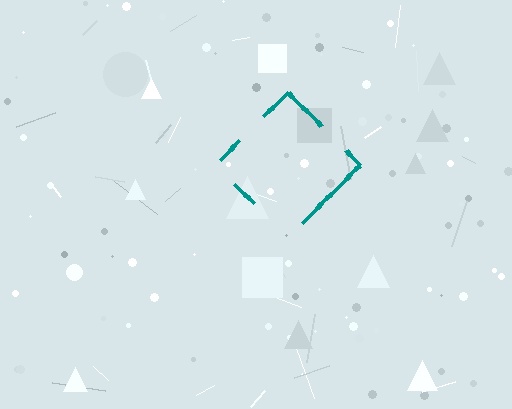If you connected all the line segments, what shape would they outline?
They would outline a diamond.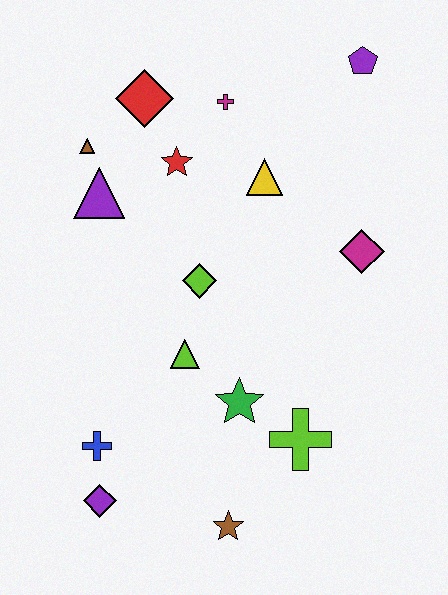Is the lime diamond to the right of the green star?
No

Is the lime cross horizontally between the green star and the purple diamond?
No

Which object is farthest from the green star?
The purple pentagon is farthest from the green star.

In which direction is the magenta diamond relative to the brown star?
The magenta diamond is above the brown star.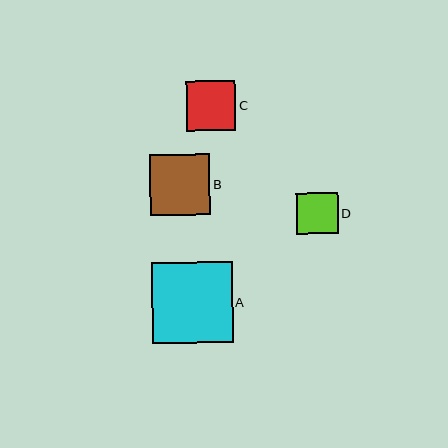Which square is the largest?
Square A is the largest with a size of approximately 81 pixels.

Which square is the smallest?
Square D is the smallest with a size of approximately 42 pixels.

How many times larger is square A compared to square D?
Square A is approximately 1.9 times the size of square D.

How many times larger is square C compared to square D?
Square C is approximately 1.2 times the size of square D.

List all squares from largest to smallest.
From largest to smallest: A, B, C, D.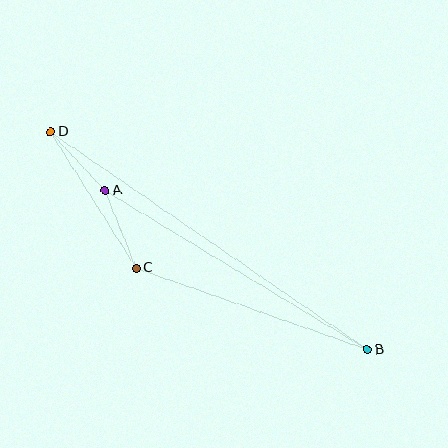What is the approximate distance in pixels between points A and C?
The distance between A and C is approximately 84 pixels.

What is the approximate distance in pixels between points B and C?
The distance between B and C is approximately 245 pixels.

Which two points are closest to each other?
Points A and D are closest to each other.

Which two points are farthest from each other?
Points B and D are farthest from each other.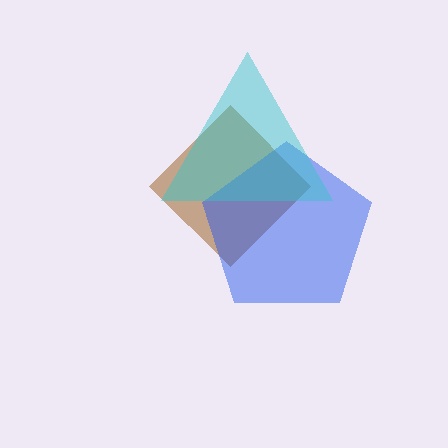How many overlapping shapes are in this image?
There are 3 overlapping shapes in the image.